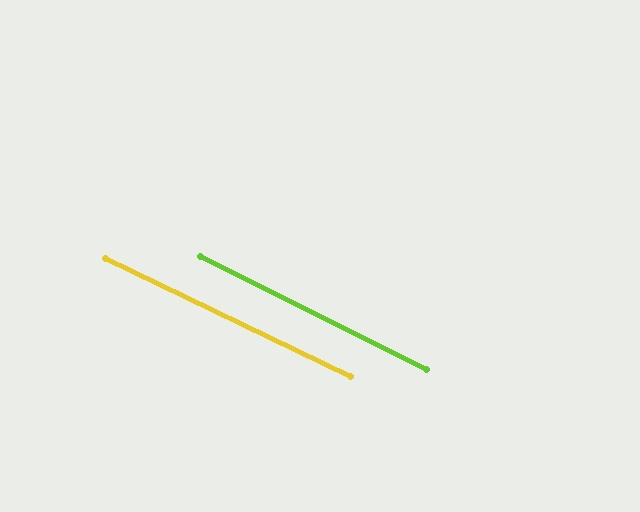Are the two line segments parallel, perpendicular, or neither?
Parallel — their directions differ by only 0.9°.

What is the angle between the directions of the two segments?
Approximately 1 degree.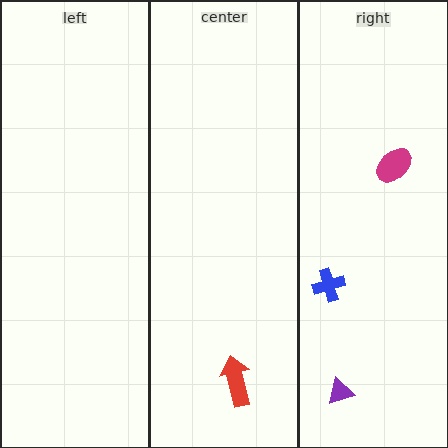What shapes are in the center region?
The red arrow.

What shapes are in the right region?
The purple triangle, the blue cross, the magenta ellipse.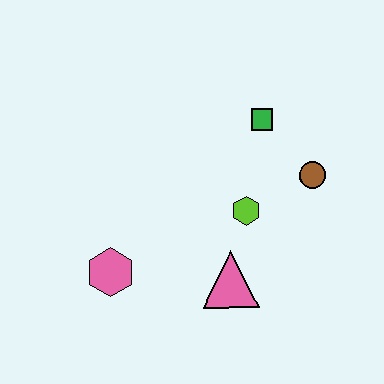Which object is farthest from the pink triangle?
The green square is farthest from the pink triangle.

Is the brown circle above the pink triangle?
Yes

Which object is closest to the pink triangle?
The lime hexagon is closest to the pink triangle.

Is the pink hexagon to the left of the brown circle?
Yes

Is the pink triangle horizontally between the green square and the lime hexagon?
No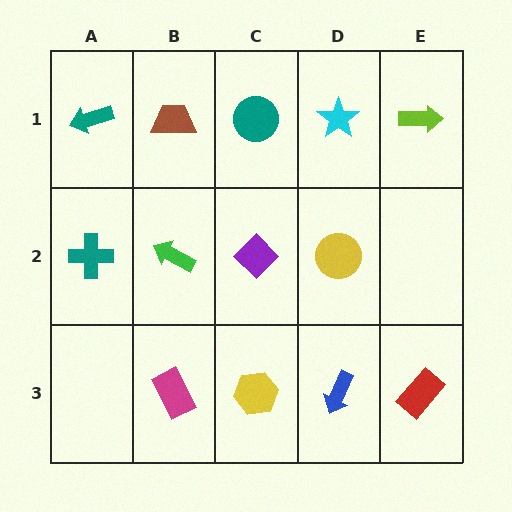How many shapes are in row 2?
4 shapes.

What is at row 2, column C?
A purple diamond.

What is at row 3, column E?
A red rectangle.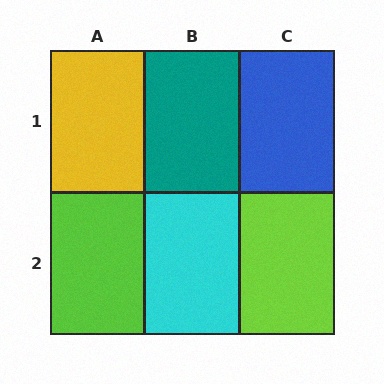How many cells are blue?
1 cell is blue.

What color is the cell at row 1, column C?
Blue.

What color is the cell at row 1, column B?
Teal.